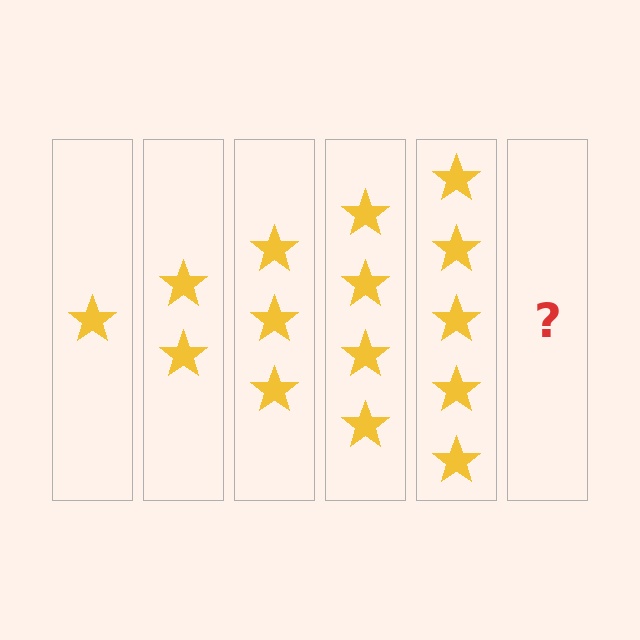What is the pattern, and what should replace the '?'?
The pattern is that each step adds one more star. The '?' should be 6 stars.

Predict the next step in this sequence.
The next step is 6 stars.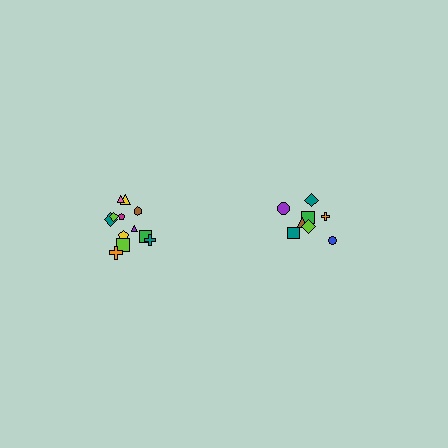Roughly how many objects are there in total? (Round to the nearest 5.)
Roughly 20 objects in total.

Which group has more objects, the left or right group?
The left group.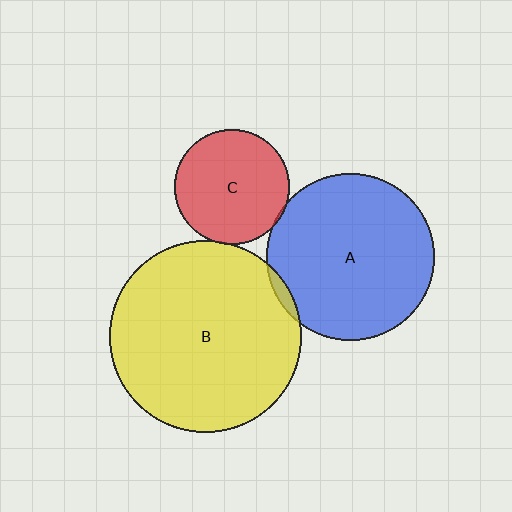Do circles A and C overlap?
Yes.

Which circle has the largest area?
Circle B (yellow).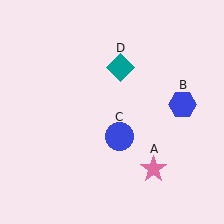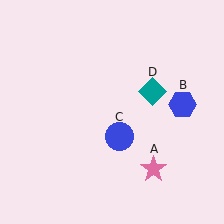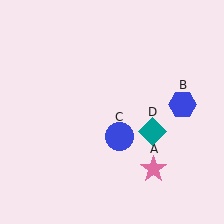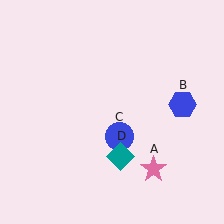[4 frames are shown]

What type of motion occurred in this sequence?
The teal diamond (object D) rotated clockwise around the center of the scene.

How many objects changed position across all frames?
1 object changed position: teal diamond (object D).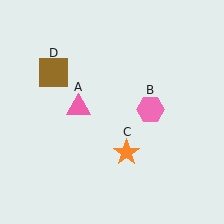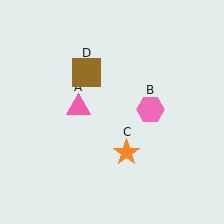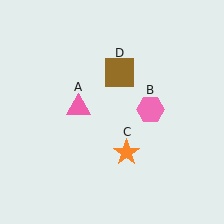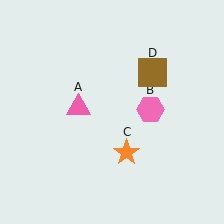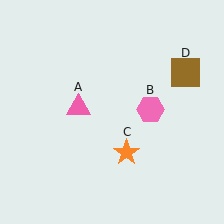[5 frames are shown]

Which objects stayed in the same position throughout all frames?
Pink triangle (object A) and pink hexagon (object B) and orange star (object C) remained stationary.